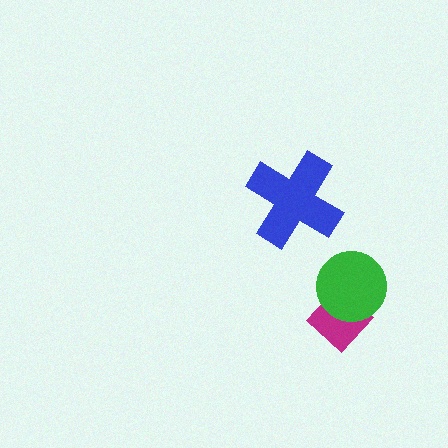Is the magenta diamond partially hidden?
Yes, it is partially covered by another shape.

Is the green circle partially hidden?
No, no other shape covers it.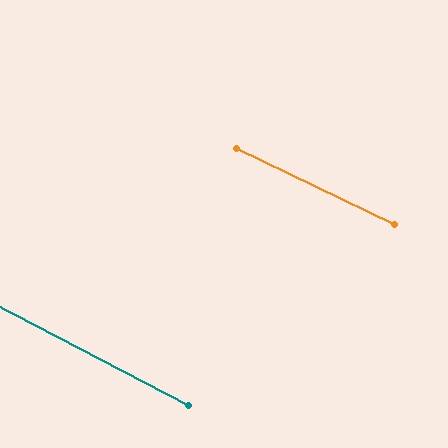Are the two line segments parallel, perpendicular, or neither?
Parallel — their directions differ by only 1.7°.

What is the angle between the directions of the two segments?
Approximately 2 degrees.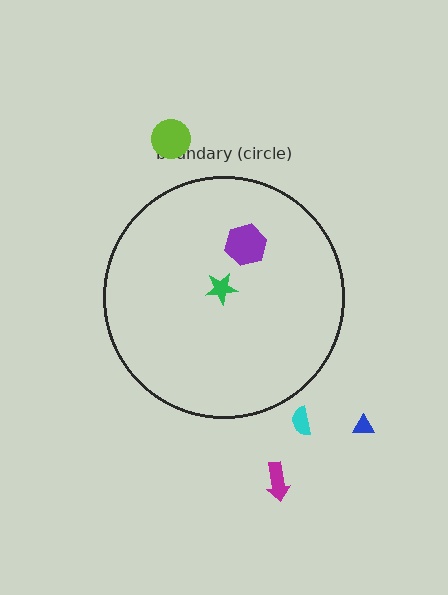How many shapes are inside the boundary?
2 inside, 4 outside.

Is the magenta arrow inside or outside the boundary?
Outside.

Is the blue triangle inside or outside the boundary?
Outside.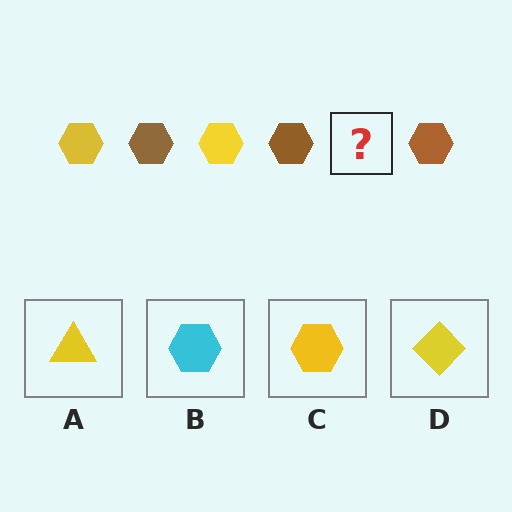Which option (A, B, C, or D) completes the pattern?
C.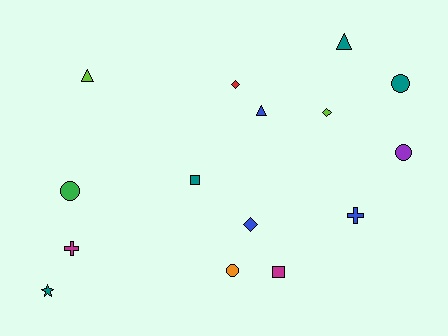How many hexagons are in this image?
There are no hexagons.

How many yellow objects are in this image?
There are no yellow objects.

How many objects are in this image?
There are 15 objects.